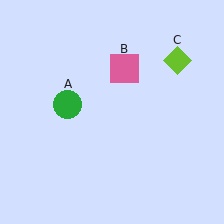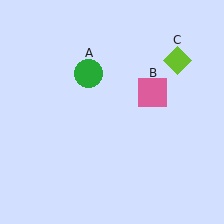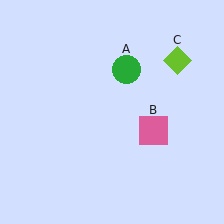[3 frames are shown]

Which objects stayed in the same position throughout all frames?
Lime diamond (object C) remained stationary.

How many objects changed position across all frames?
2 objects changed position: green circle (object A), pink square (object B).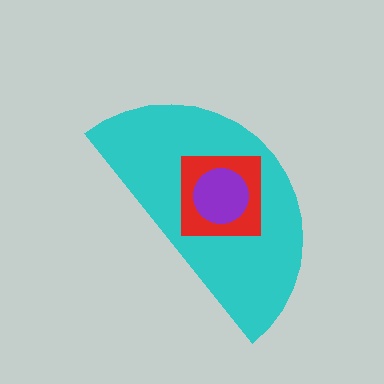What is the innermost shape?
The purple circle.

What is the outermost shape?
The cyan semicircle.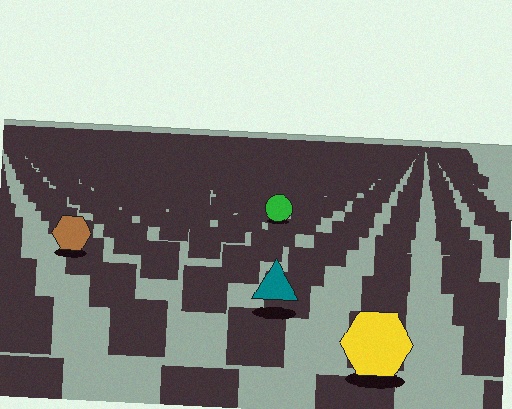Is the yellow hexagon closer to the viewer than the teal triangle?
Yes. The yellow hexagon is closer — you can tell from the texture gradient: the ground texture is coarser near it.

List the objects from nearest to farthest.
From nearest to farthest: the yellow hexagon, the teal triangle, the brown hexagon, the green circle.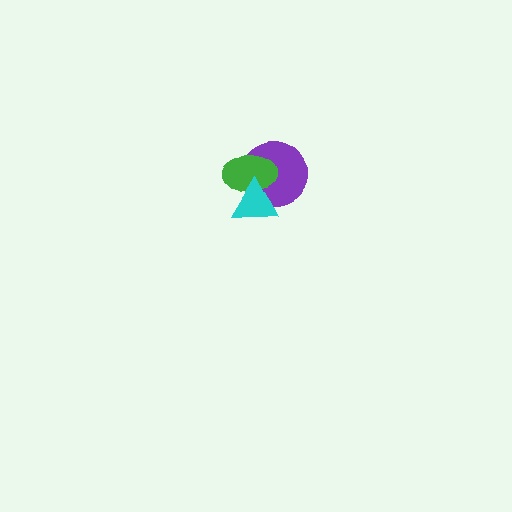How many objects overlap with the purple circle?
2 objects overlap with the purple circle.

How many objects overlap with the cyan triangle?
2 objects overlap with the cyan triangle.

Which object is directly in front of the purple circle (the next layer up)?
The green ellipse is directly in front of the purple circle.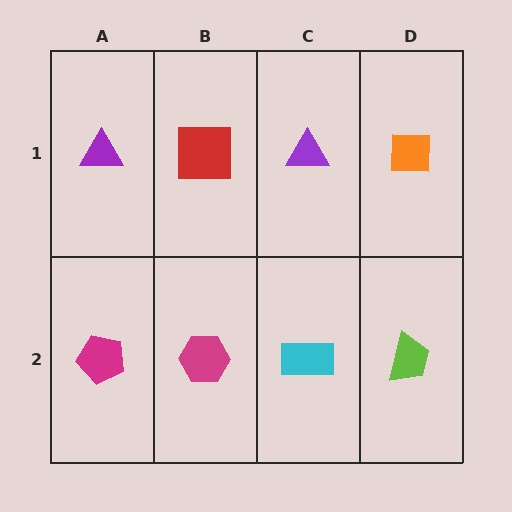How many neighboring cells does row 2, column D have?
2.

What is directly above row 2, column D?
An orange square.